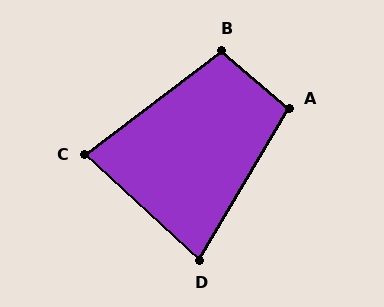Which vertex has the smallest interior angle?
D, at approximately 78 degrees.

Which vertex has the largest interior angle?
B, at approximately 102 degrees.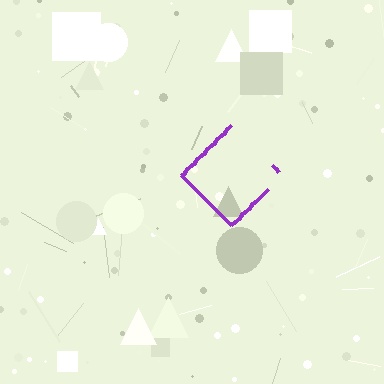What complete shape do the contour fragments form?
The contour fragments form a diamond.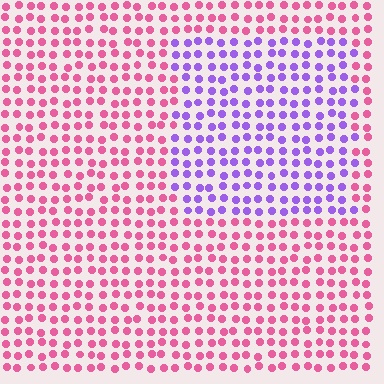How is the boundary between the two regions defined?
The boundary is defined purely by a slight shift in hue (about 64 degrees). Spacing, size, and orientation are identical on both sides.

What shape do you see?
I see a rectangle.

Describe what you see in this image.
The image is filled with small pink elements in a uniform arrangement. A rectangle-shaped region is visible where the elements are tinted to a slightly different hue, forming a subtle color boundary.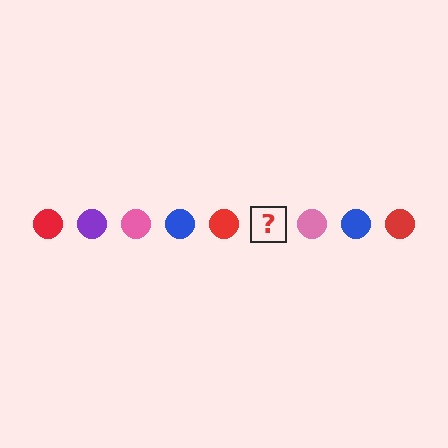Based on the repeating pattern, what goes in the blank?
The blank should be a purple circle.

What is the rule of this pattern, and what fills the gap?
The rule is that the pattern cycles through red, purple, pink, blue circles. The gap should be filled with a purple circle.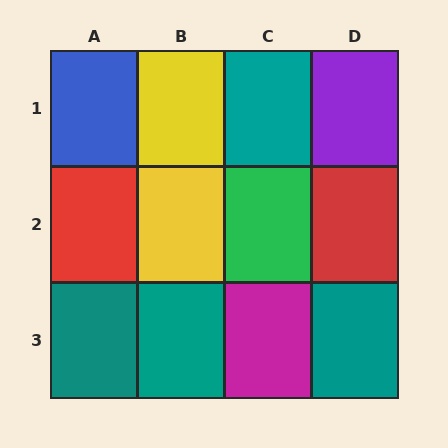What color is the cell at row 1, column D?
Purple.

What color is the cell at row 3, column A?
Teal.